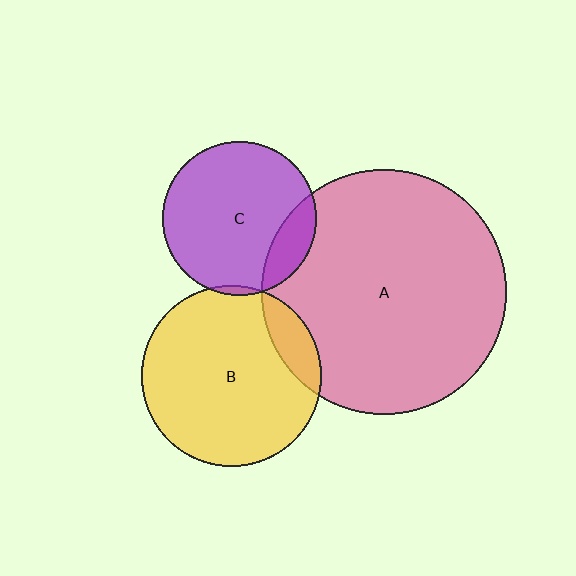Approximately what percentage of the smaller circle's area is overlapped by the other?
Approximately 5%.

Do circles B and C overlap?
Yes.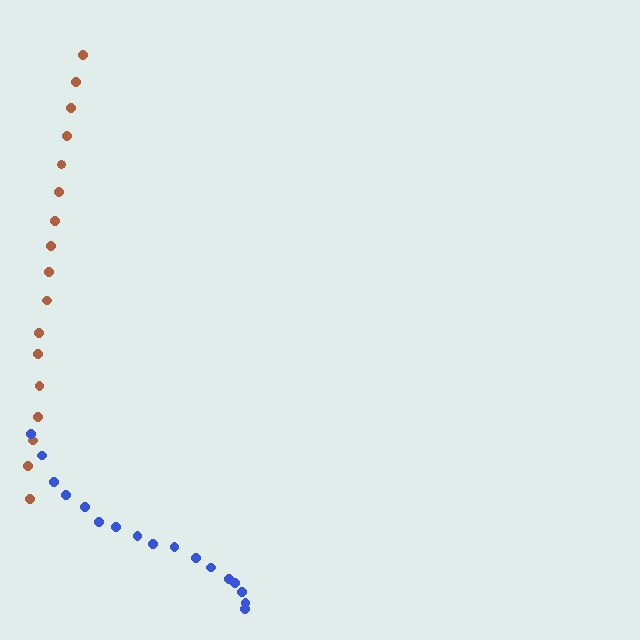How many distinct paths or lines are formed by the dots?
There are 2 distinct paths.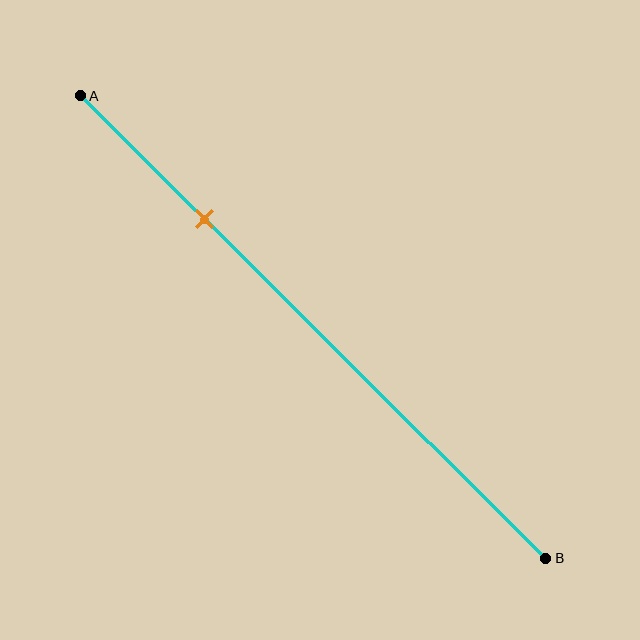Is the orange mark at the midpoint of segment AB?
No, the mark is at about 25% from A, not at the 50% midpoint.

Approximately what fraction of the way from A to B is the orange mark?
The orange mark is approximately 25% of the way from A to B.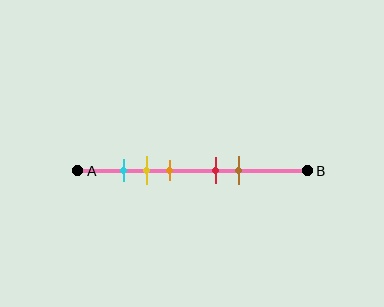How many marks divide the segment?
There are 5 marks dividing the segment.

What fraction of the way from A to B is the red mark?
The red mark is approximately 60% (0.6) of the way from A to B.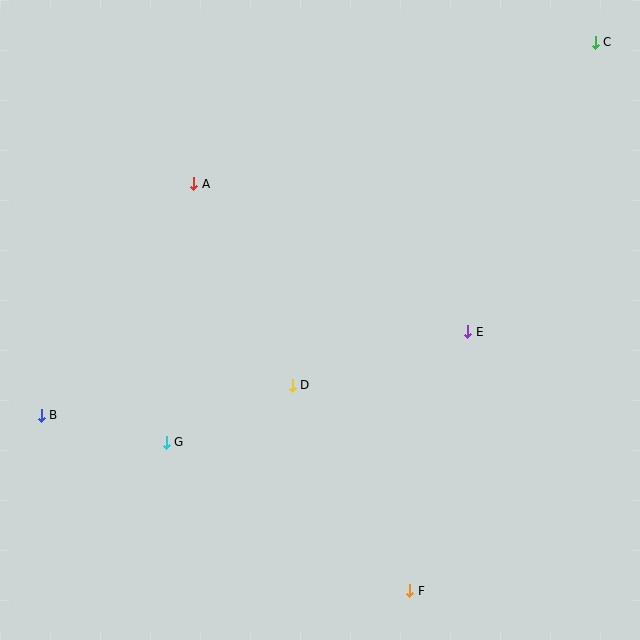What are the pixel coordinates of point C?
Point C is at (595, 42).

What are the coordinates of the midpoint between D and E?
The midpoint between D and E is at (380, 359).